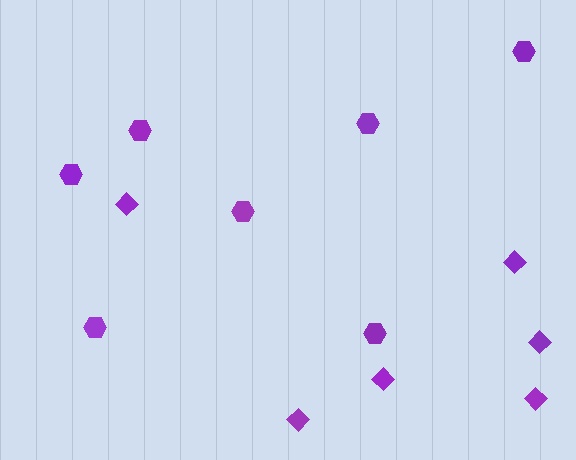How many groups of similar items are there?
There are 2 groups: one group of hexagons (7) and one group of diamonds (6).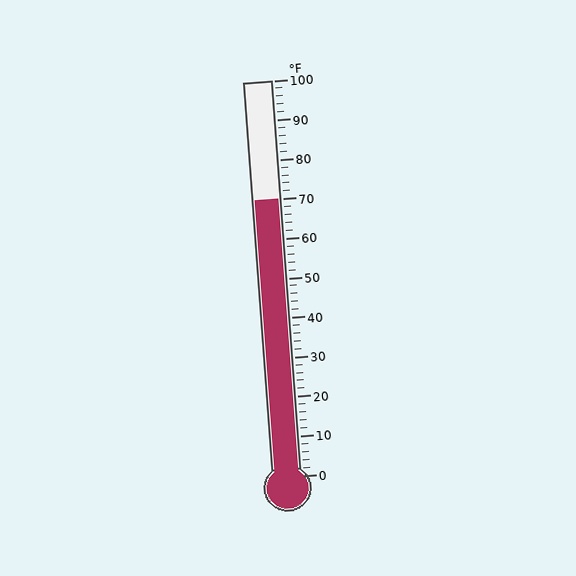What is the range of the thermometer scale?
The thermometer scale ranges from 0°F to 100°F.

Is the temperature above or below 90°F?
The temperature is below 90°F.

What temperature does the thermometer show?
The thermometer shows approximately 70°F.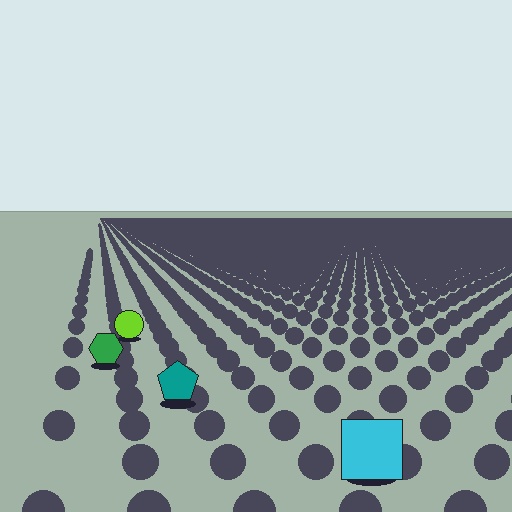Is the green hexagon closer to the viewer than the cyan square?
No. The cyan square is closer — you can tell from the texture gradient: the ground texture is coarser near it.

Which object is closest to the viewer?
The cyan square is closest. The texture marks near it are larger and more spread out.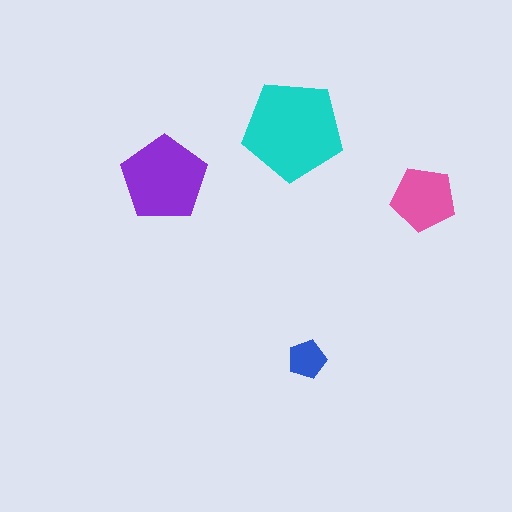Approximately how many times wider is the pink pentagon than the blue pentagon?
About 1.5 times wider.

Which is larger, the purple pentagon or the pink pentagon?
The purple one.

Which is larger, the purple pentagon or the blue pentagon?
The purple one.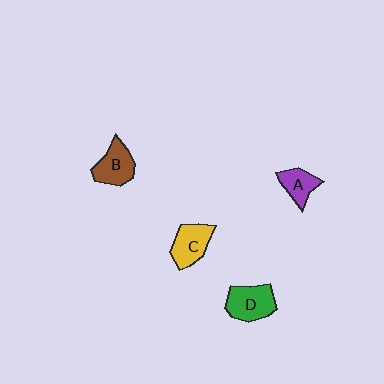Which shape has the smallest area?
Shape A (purple).